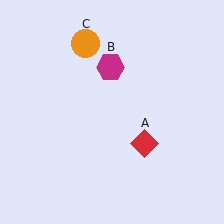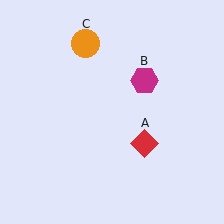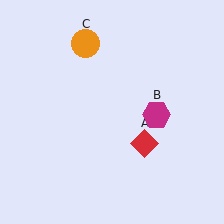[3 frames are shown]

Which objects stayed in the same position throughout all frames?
Red diamond (object A) and orange circle (object C) remained stationary.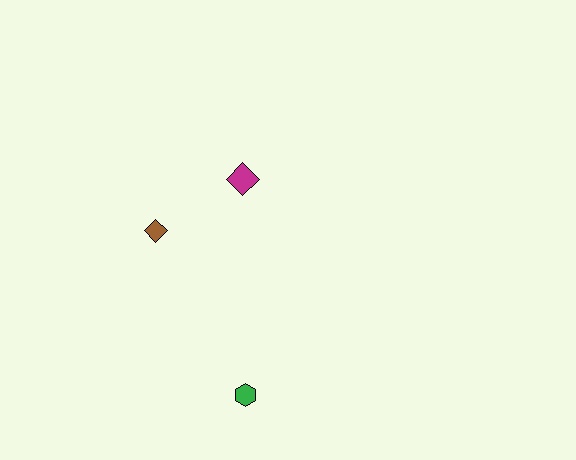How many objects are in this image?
There are 3 objects.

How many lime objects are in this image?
There are no lime objects.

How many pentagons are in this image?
There are no pentagons.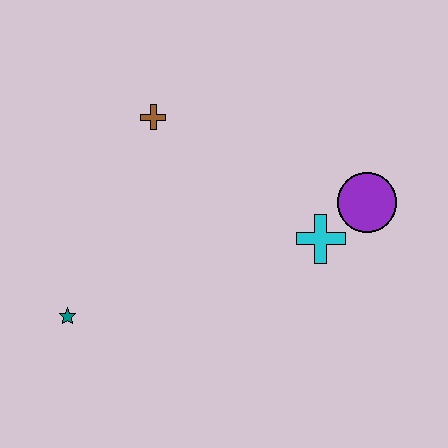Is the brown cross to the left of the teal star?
No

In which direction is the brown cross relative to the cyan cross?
The brown cross is to the left of the cyan cross.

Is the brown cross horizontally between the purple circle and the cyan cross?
No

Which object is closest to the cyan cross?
The purple circle is closest to the cyan cross.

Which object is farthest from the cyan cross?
The teal star is farthest from the cyan cross.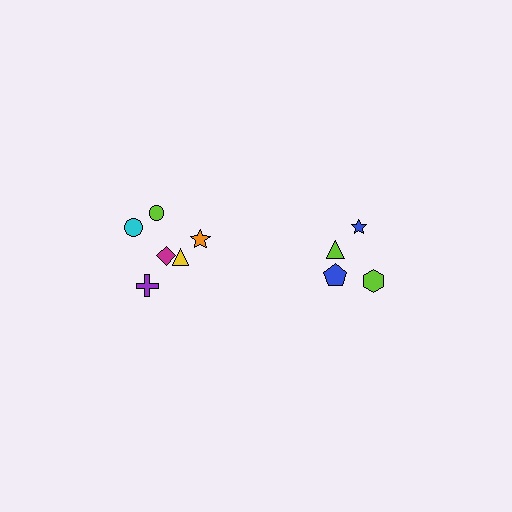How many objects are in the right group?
There are 4 objects.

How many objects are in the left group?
There are 6 objects.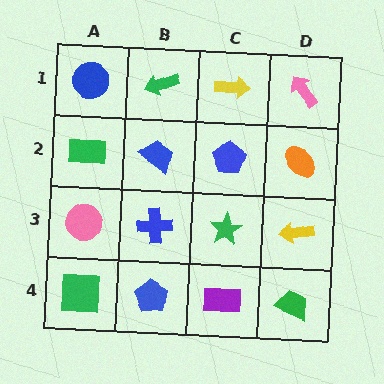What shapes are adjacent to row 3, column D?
An orange ellipse (row 2, column D), a green trapezoid (row 4, column D), a green star (row 3, column C).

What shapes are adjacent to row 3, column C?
A blue pentagon (row 2, column C), a purple rectangle (row 4, column C), a blue cross (row 3, column B), a yellow arrow (row 3, column D).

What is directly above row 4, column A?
A pink circle.